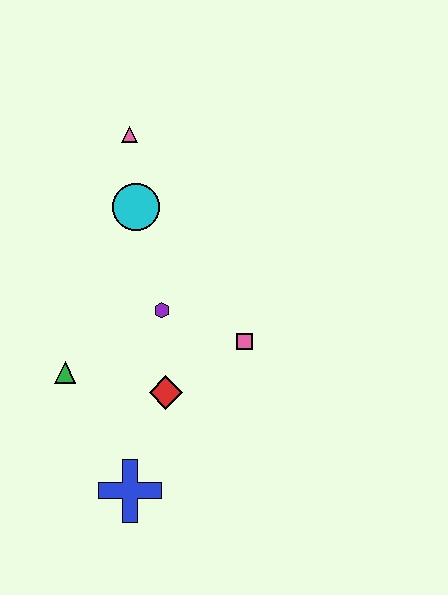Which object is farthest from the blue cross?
The pink triangle is farthest from the blue cross.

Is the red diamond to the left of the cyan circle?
No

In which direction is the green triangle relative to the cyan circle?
The green triangle is below the cyan circle.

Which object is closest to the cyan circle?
The pink triangle is closest to the cyan circle.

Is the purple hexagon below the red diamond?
No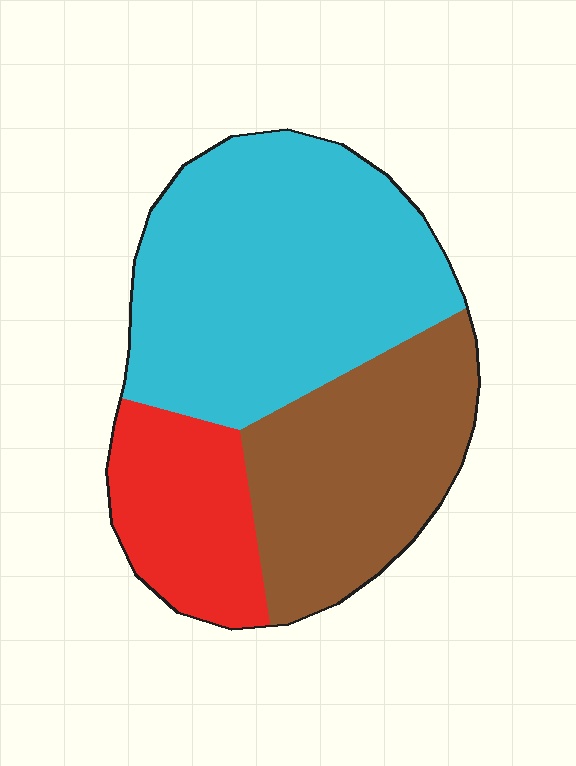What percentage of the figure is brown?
Brown covers 32% of the figure.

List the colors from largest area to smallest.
From largest to smallest: cyan, brown, red.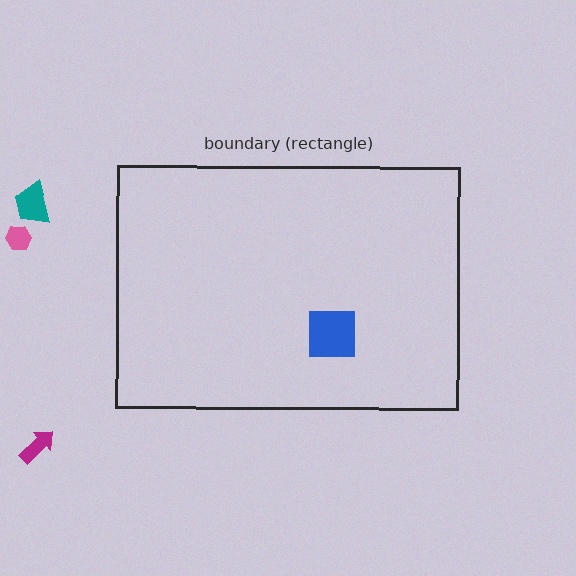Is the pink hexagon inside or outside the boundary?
Outside.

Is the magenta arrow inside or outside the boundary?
Outside.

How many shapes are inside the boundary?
1 inside, 3 outside.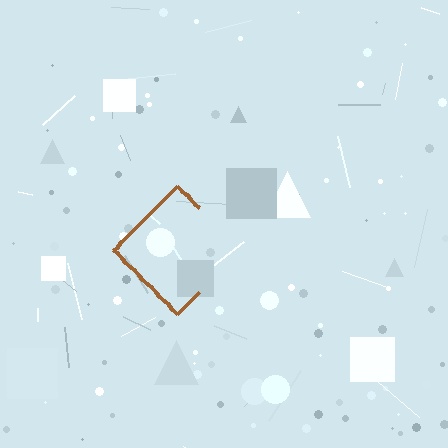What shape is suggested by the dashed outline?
The dashed outline suggests a diamond.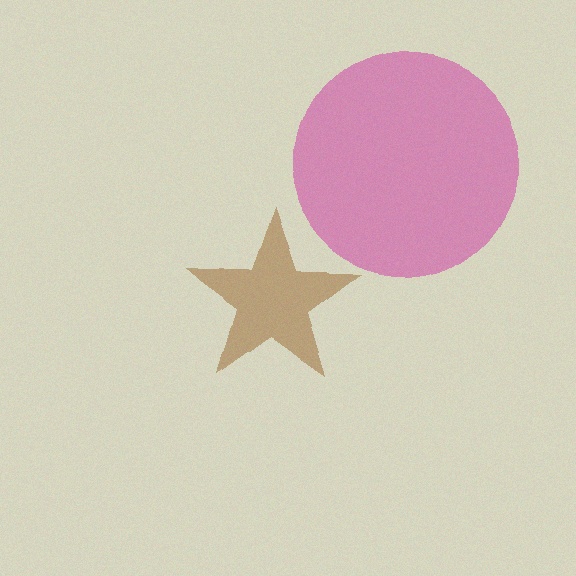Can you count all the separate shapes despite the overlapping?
Yes, there are 2 separate shapes.